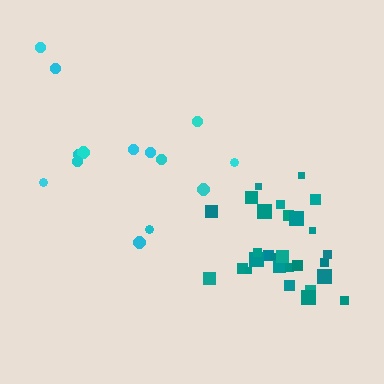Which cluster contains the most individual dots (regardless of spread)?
Teal (28).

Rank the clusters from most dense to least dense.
teal, cyan.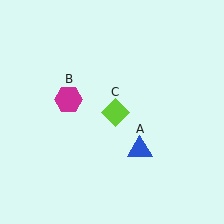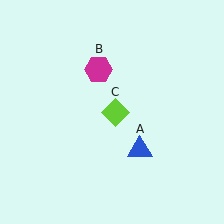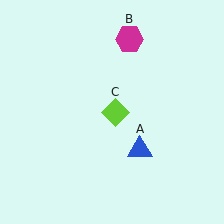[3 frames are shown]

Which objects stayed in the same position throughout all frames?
Blue triangle (object A) and lime diamond (object C) remained stationary.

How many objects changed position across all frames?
1 object changed position: magenta hexagon (object B).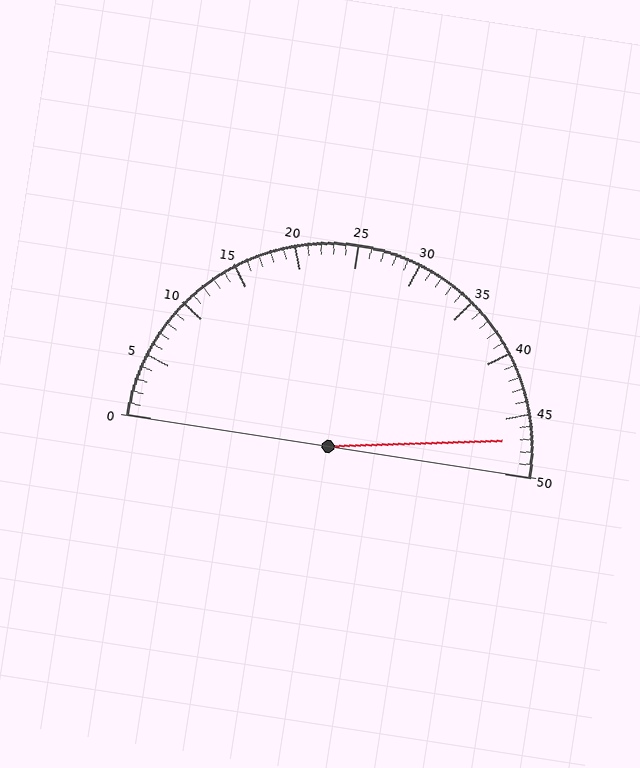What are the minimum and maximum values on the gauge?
The gauge ranges from 0 to 50.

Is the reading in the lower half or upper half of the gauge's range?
The reading is in the upper half of the range (0 to 50).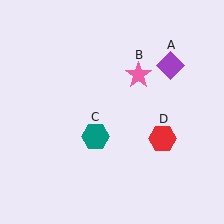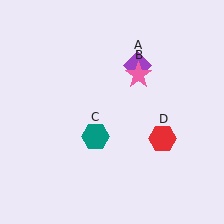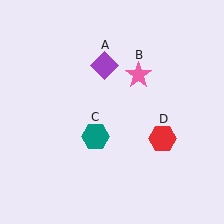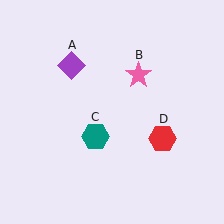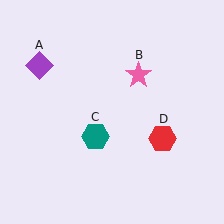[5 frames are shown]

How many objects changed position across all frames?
1 object changed position: purple diamond (object A).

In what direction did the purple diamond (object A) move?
The purple diamond (object A) moved left.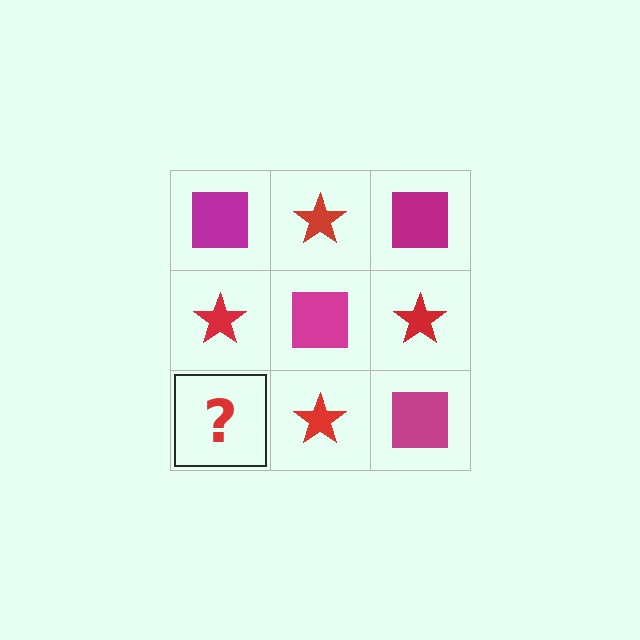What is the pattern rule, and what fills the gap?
The rule is that it alternates magenta square and red star in a checkerboard pattern. The gap should be filled with a magenta square.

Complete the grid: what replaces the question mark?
The question mark should be replaced with a magenta square.